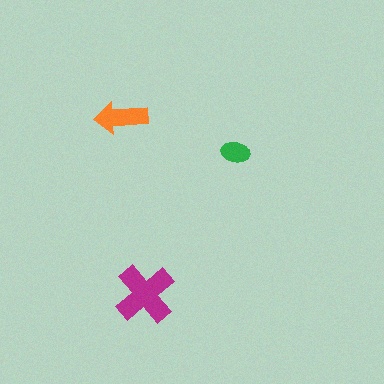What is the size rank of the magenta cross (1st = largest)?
1st.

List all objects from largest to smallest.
The magenta cross, the orange arrow, the green ellipse.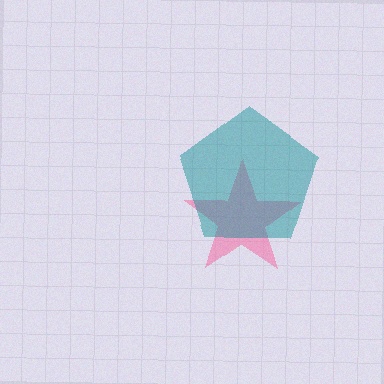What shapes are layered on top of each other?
The layered shapes are: a pink star, a teal pentagon.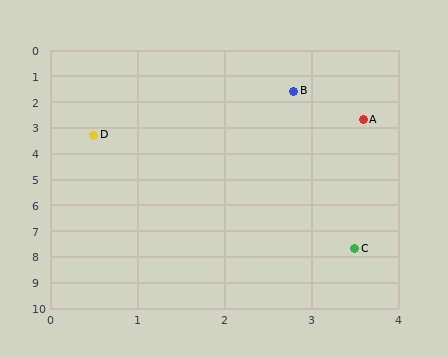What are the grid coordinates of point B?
Point B is at approximately (2.8, 1.6).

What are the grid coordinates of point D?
Point D is at approximately (0.5, 3.3).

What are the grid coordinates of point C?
Point C is at approximately (3.5, 7.7).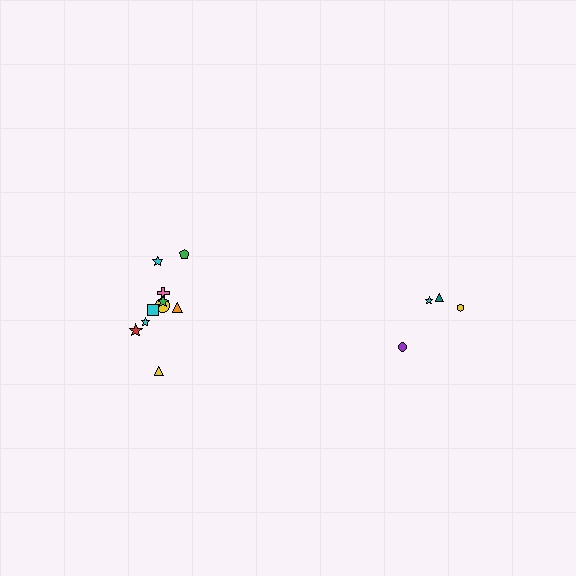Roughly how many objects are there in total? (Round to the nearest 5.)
Roughly 15 objects in total.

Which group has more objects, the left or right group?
The left group.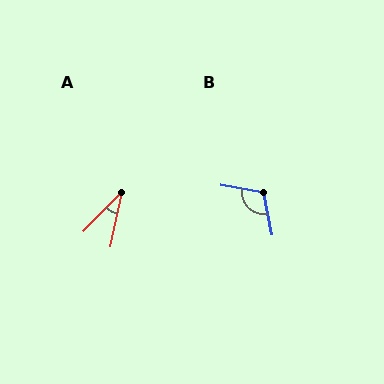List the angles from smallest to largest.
A (32°), B (112°).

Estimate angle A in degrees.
Approximately 32 degrees.